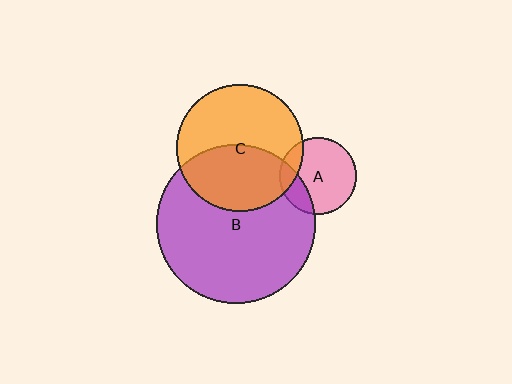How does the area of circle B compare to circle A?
Approximately 4.2 times.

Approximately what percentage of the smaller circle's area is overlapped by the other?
Approximately 20%.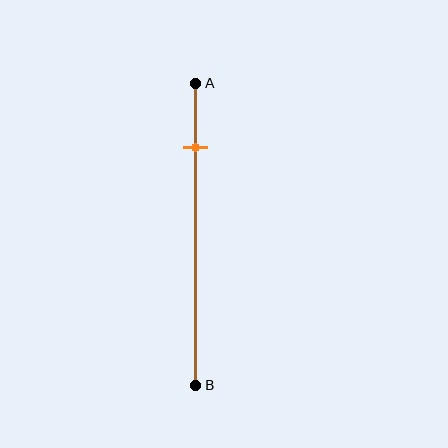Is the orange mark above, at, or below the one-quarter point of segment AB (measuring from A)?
The orange mark is above the one-quarter point of segment AB.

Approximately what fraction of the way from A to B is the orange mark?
The orange mark is approximately 20% of the way from A to B.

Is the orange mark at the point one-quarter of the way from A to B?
No, the mark is at about 20% from A, not at the 25% one-quarter point.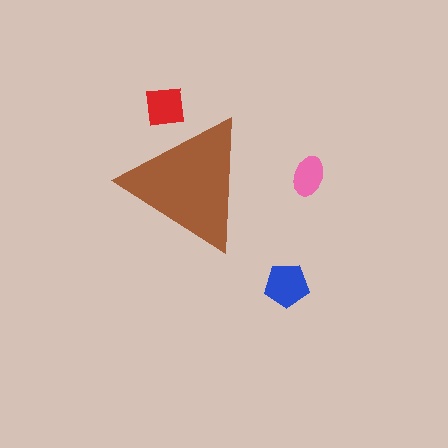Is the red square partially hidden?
Yes, the red square is partially hidden behind the brown triangle.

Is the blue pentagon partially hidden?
No, the blue pentagon is fully visible.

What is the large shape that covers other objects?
A brown triangle.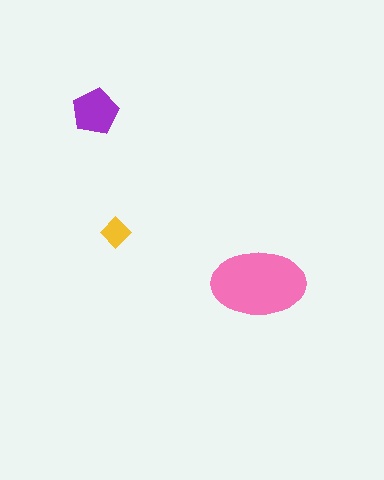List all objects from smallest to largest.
The yellow diamond, the purple pentagon, the pink ellipse.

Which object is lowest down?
The pink ellipse is bottommost.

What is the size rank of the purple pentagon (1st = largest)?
2nd.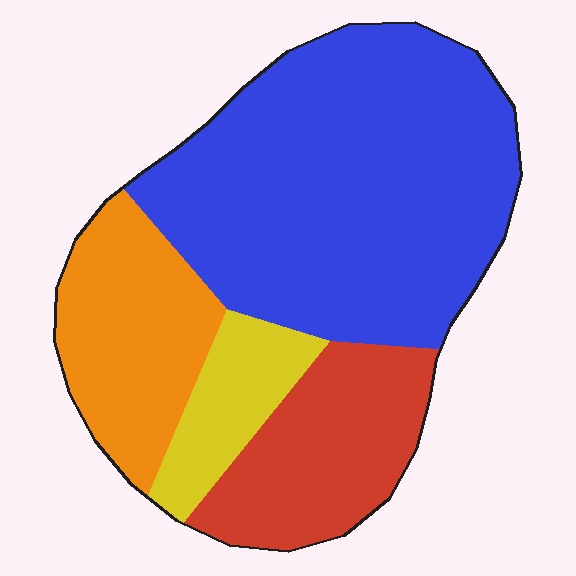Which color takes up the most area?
Blue, at roughly 55%.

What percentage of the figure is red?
Red takes up about one fifth (1/5) of the figure.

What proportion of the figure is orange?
Orange covers 19% of the figure.